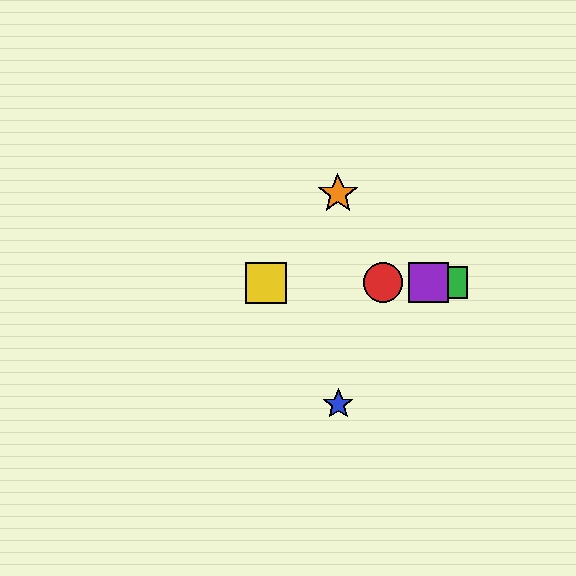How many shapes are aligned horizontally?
4 shapes (the red circle, the green square, the yellow square, the purple square) are aligned horizontally.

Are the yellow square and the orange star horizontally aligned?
No, the yellow square is at y≈283 and the orange star is at y≈194.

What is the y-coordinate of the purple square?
The purple square is at y≈283.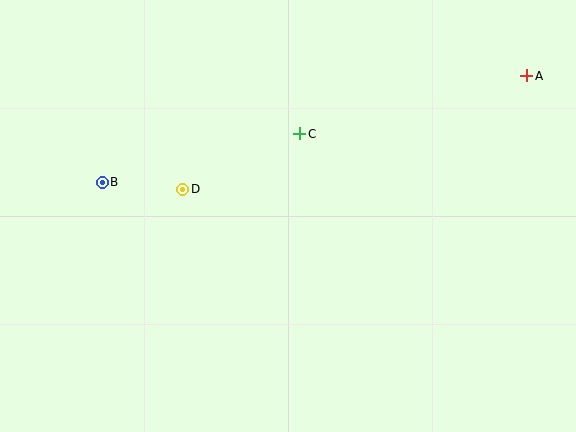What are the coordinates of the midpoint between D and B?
The midpoint between D and B is at (143, 186).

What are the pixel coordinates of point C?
Point C is at (299, 134).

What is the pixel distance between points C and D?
The distance between C and D is 129 pixels.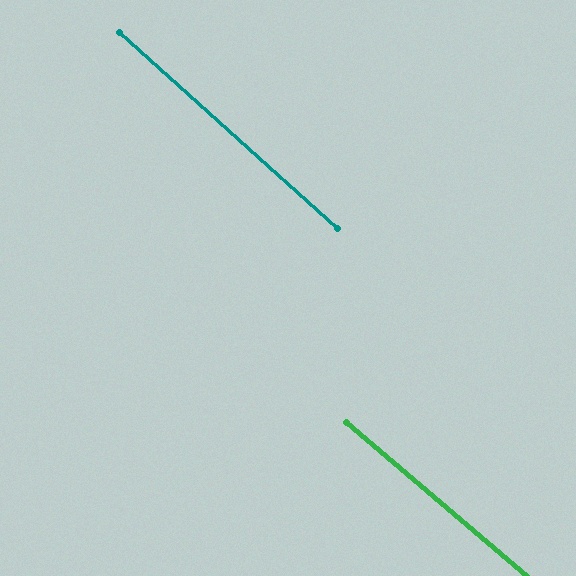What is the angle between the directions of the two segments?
Approximately 2 degrees.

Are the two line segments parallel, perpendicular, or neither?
Parallel — their directions differ by only 1.7°.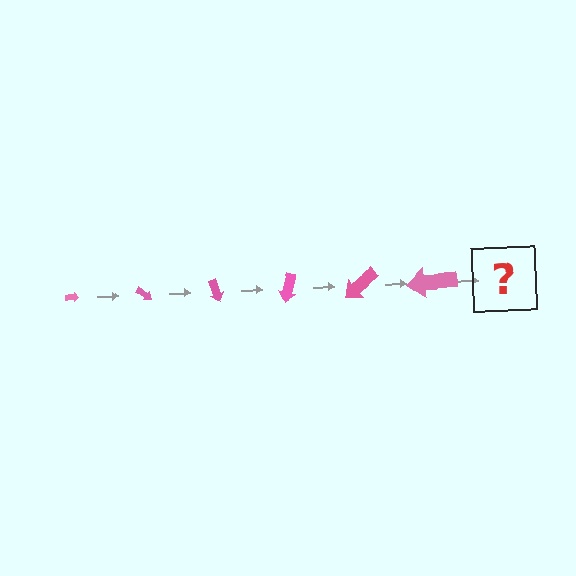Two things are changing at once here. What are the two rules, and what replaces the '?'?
The two rules are that the arrow grows larger each step and it rotates 35 degrees each step. The '?' should be an arrow, larger than the previous one and rotated 210 degrees from the start.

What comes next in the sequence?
The next element should be an arrow, larger than the previous one and rotated 210 degrees from the start.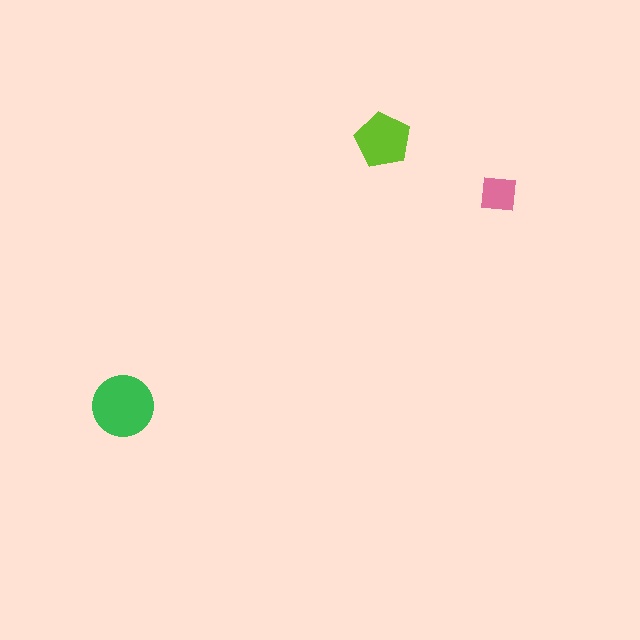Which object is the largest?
The green circle.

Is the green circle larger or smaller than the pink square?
Larger.